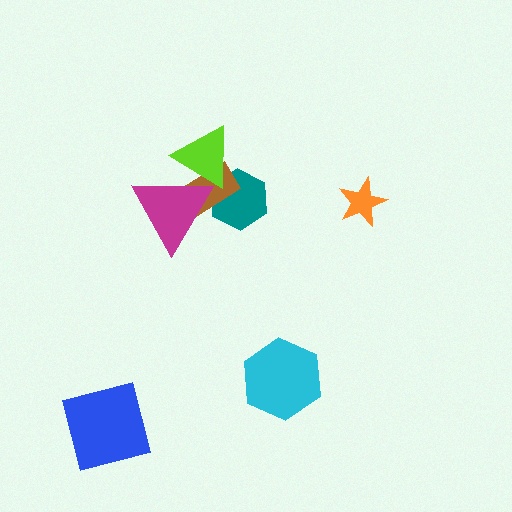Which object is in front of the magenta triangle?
The lime triangle is in front of the magenta triangle.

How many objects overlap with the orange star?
0 objects overlap with the orange star.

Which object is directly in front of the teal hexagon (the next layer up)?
The brown rectangle is directly in front of the teal hexagon.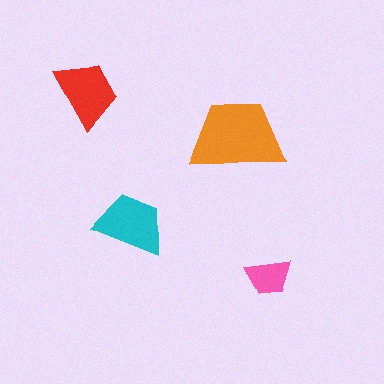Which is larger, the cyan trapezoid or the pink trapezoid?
The cyan one.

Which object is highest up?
The red trapezoid is topmost.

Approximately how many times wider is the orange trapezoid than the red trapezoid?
About 1.5 times wider.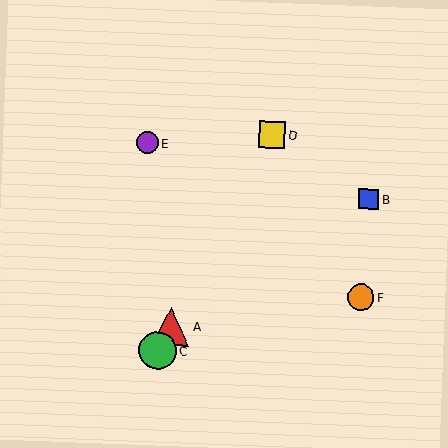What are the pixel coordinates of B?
Object B is at (369, 199).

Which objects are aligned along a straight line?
Objects A, C, D are aligned along a straight line.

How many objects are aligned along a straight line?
3 objects (A, C, D) are aligned along a straight line.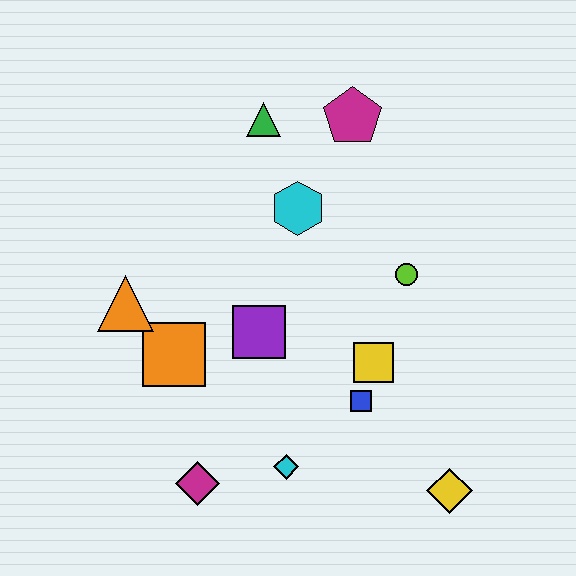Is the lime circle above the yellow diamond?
Yes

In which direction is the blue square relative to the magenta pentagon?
The blue square is below the magenta pentagon.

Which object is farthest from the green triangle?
The yellow diamond is farthest from the green triangle.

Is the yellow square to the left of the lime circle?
Yes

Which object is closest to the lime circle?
The yellow square is closest to the lime circle.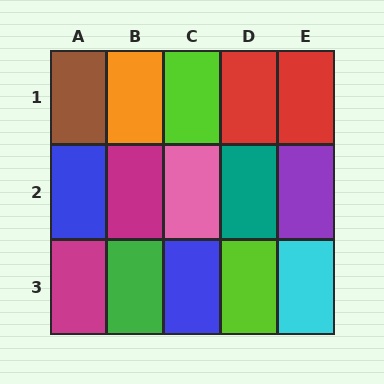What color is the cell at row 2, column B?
Magenta.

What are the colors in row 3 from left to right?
Magenta, green, blue, lime, cyan.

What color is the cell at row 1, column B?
Orange.